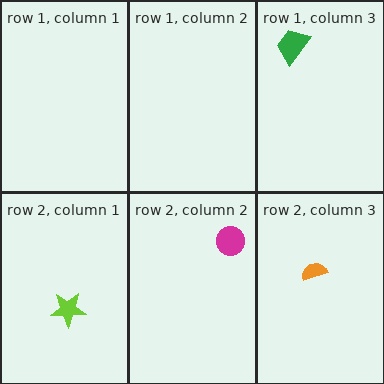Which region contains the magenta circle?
The row 2, column 2 region.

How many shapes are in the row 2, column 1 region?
1.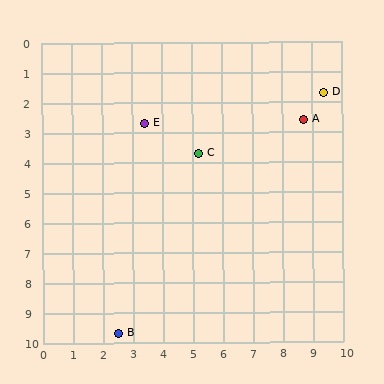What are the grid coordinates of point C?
Point C is at approximately (5.2, 3.7).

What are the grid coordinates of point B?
Point B is at approximately (2.5, 9.7).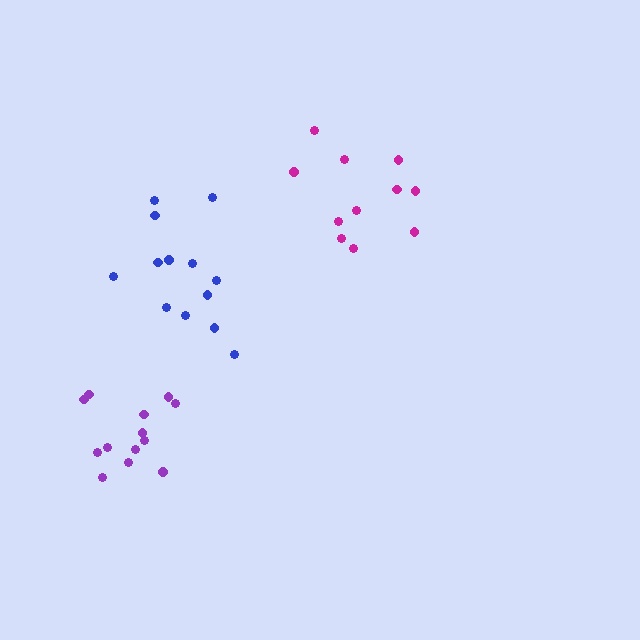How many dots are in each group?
Group 1: 11 dots, Group 2: 13 dots, Group 3: 13 dots (37 total).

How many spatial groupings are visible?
There are 3 spatial groupings.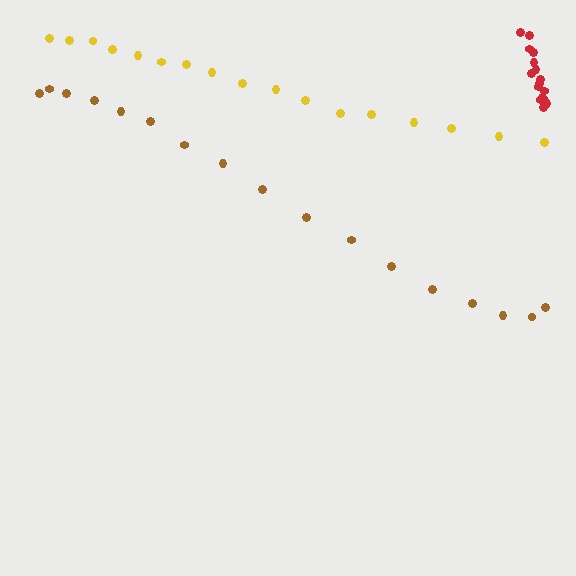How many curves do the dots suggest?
There are 3 distinct paths.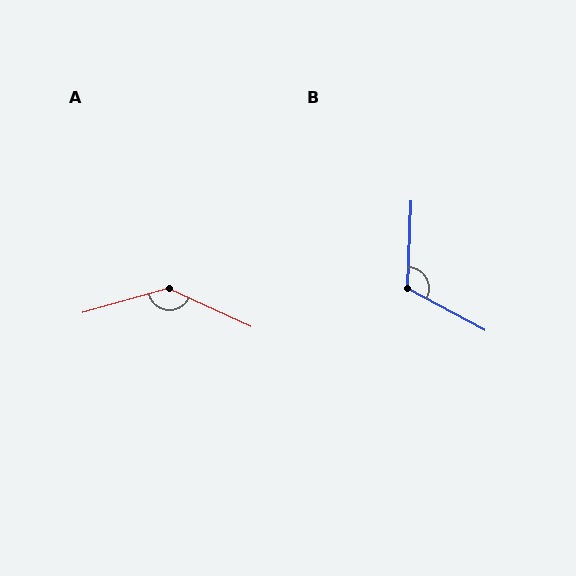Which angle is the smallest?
B, at approximately 116 degrees.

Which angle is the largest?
A, at approximately 139 degrees.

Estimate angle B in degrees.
Approximately 116 degrees.